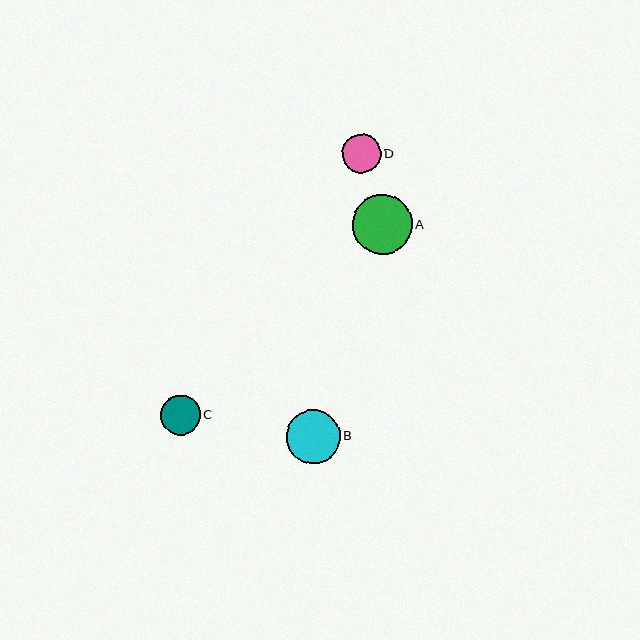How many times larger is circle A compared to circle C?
Circle A is approximately 1.5 times the size of circle C.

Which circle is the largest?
Circle A is the largest with a size of approximately 60 pixels.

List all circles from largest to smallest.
From largest to smallest: A, B, C, D.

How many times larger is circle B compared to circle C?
Circle B is approximately 1.4 times the size of circle C.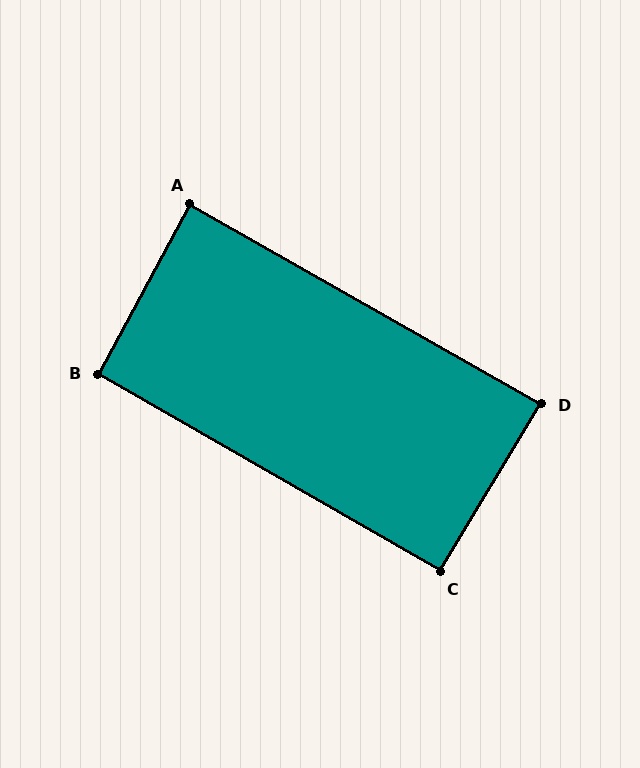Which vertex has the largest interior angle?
B, at approximately 92 degrees.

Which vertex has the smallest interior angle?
D, at approximately 88 degrees.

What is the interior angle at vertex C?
Approximately 91 degrees (approximately right).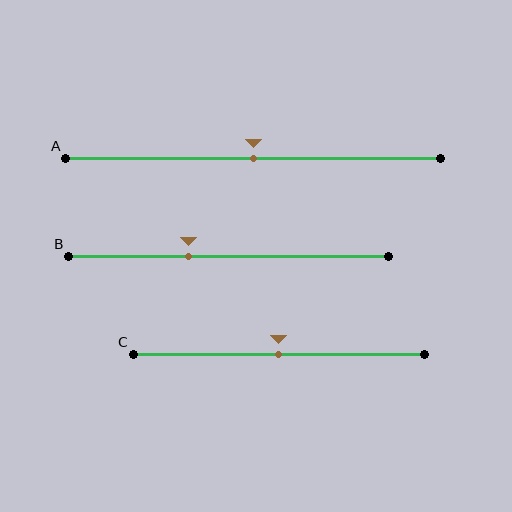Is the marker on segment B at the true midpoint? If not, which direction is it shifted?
No, the marker on segment B is shifted to the left by about 13% of the segment length.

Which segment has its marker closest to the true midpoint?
Segment A has its marker closest to the true midpoint.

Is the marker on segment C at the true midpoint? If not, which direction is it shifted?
Yes, the marker on segment C is at the true midpoint.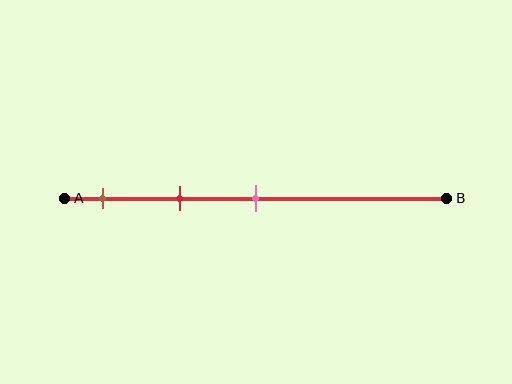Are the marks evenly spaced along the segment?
Yes, the marks are approximately evenly spaced.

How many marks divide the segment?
There are 3 marks dividing the segment.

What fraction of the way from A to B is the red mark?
The red mark is approximately 30% (0.3) of the way from A to B.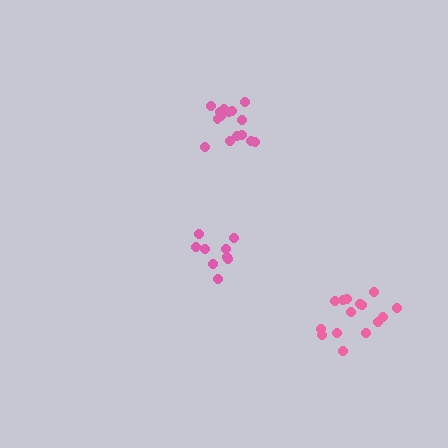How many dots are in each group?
Group 1: 9 dots, Group 2: 15 dots, Group 3: 15 dots (39 total).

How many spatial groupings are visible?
There are 3 spatial groupings.